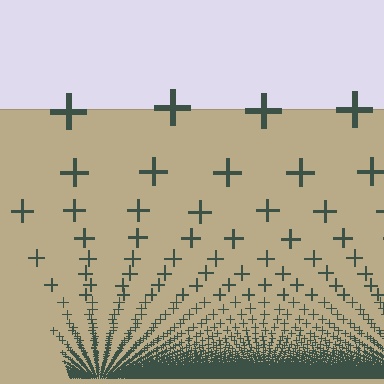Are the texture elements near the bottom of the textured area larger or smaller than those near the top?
Smaller. The gradient is inverted — elements near the bottom are smaller and denser.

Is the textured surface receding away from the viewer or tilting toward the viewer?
The surface appears to tilt toward the viewer. Texture elements get larger and sparser toward the top.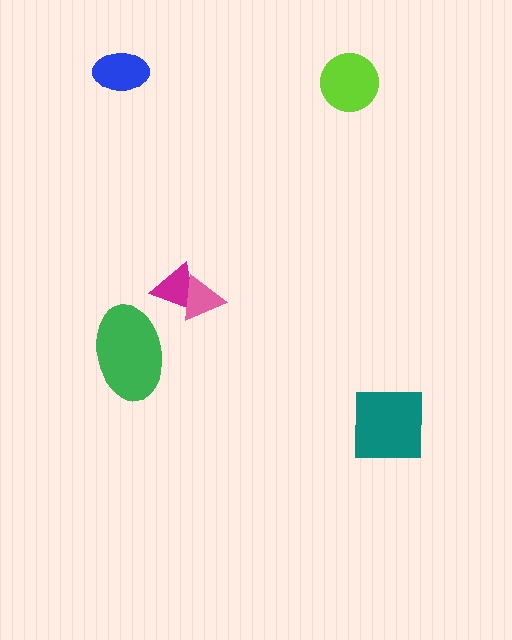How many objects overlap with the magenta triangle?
1 object overlaps with the magenta triangle.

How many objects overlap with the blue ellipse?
0 objects overlap with the blue ellipse.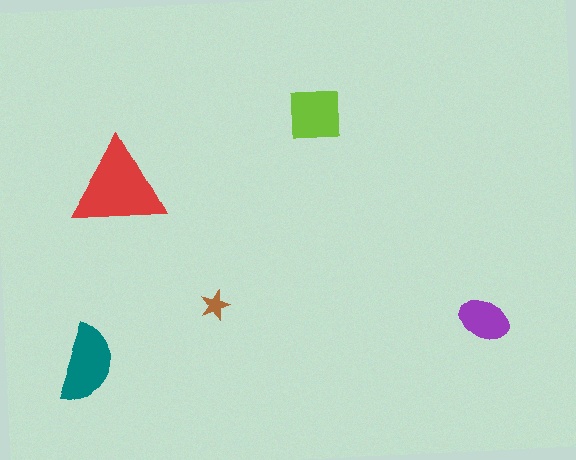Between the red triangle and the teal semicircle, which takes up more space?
The red triangle.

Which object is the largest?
The red triangle.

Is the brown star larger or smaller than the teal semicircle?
Smaller.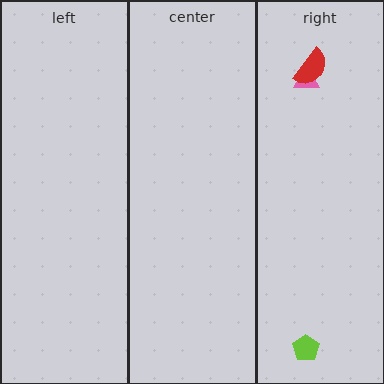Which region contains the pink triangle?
The right region.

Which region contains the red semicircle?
The right region.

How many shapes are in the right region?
3.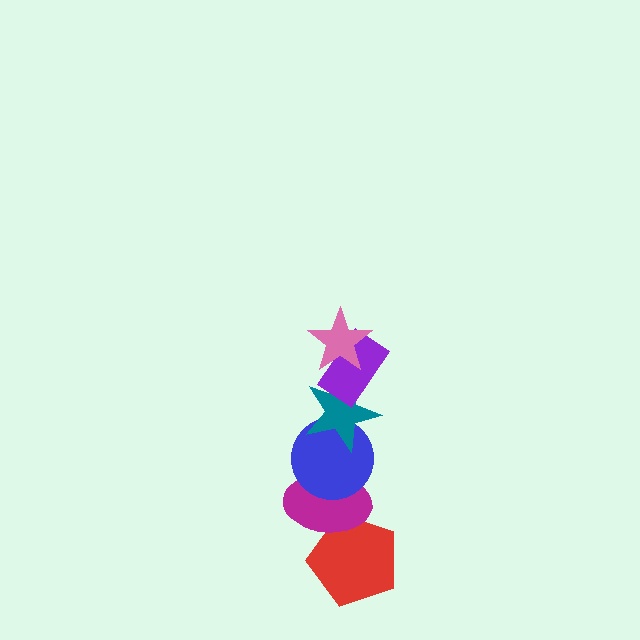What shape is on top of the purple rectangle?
The pink star is on top of the purple rectangle.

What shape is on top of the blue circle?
The teal star is on top of the blue circle.